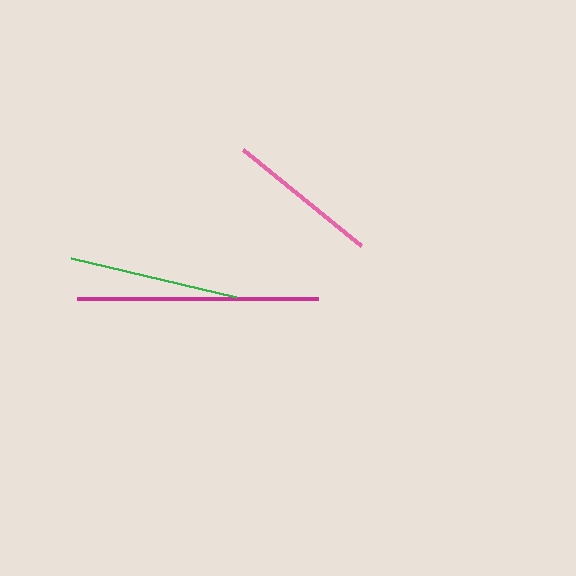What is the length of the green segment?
The green segment is approximately 169 pixels long.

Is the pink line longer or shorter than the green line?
The green line is longer than the pink line.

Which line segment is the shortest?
The pink line is the shortest at approximately 152 pixels.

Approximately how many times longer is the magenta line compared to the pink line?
The magenta line is approximately 1.6 times the length of the pink line.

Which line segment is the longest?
The magenta line is the longest at approximately 241 pixels.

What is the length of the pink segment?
The pink segment is approximately 152 pixels long.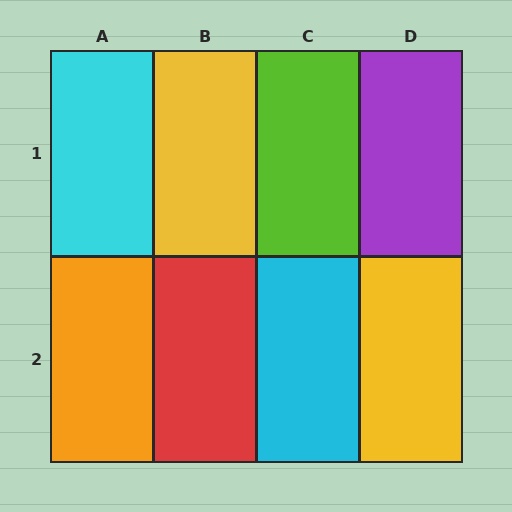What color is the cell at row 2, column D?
Yellow.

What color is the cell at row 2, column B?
Red.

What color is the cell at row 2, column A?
Orange.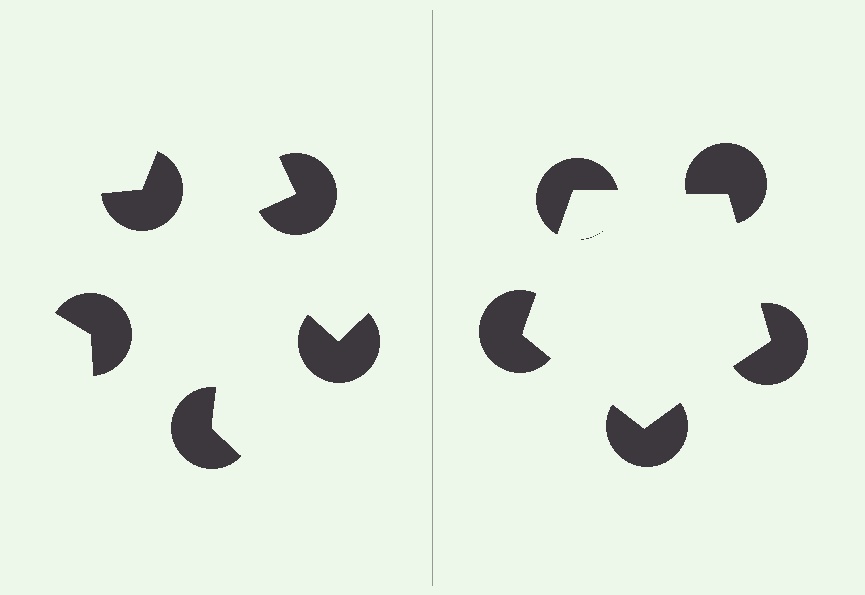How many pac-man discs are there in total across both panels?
10 — 5 on each side.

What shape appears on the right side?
An illusory pentagon.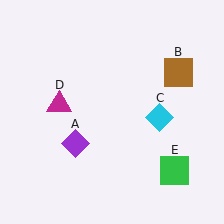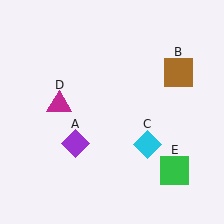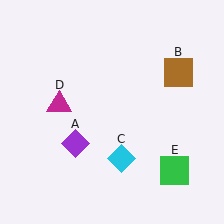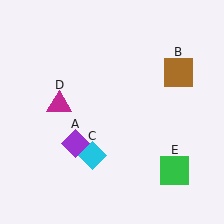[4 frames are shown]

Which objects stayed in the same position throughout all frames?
Purple diamond (object A) and brown square (object B) and magenta triangle (object D) and green square (object E) remained stationary.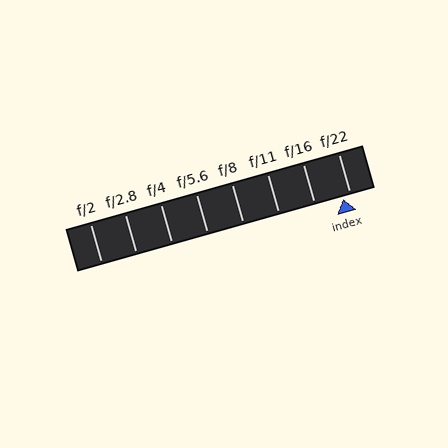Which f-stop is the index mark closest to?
The index mark is closest to f/22.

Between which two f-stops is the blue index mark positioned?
The index mark is between f/16 and f/22.